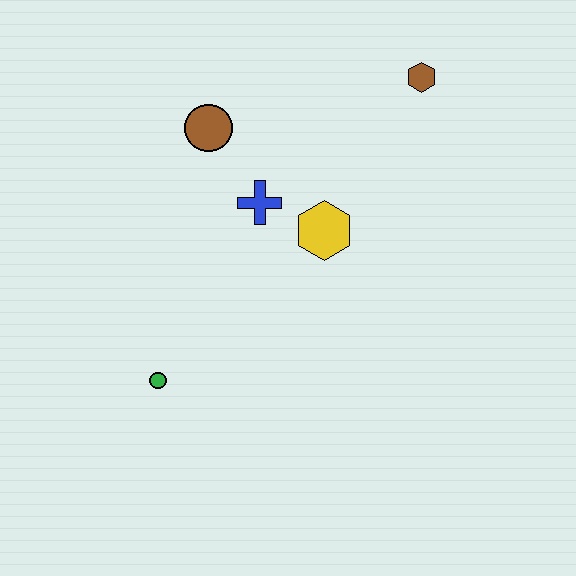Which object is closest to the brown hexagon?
The yellow hexagon is closest to the brown hexagon.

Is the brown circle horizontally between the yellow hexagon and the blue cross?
No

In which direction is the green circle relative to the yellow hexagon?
The green circle is to the left of the yellow hexagon.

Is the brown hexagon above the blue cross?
Yes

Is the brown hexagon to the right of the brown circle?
Yes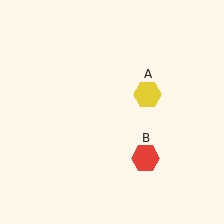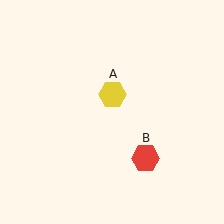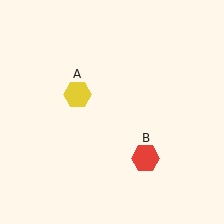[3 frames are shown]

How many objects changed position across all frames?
1 object changed position: yellow hexagon (object A).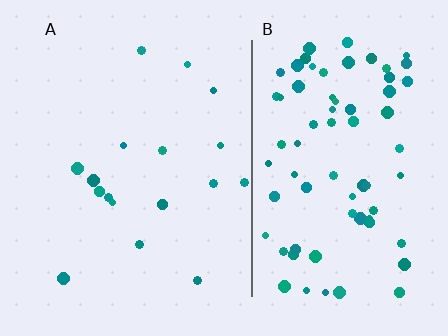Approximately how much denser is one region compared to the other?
Approximately 4.4× — region B over region A.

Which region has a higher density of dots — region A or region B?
B (the right).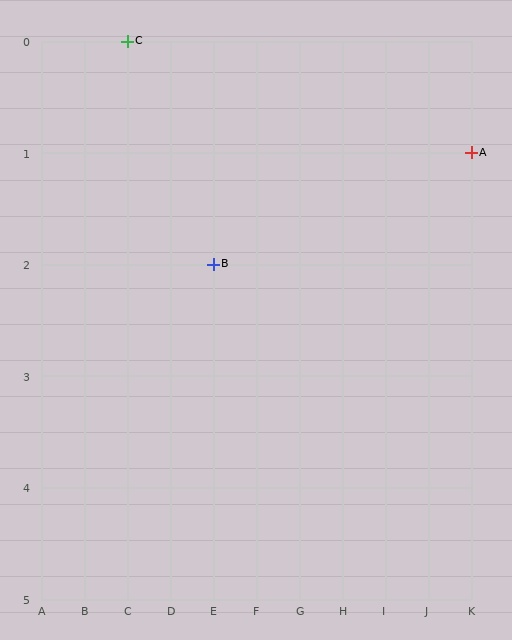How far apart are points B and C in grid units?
Points B and C are 2 columns and 2 rows apart (about 2.8 grid units diagonally).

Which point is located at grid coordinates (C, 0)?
Point C is at (C, 0).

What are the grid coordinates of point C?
Point C is at grid coordinates (C, 0).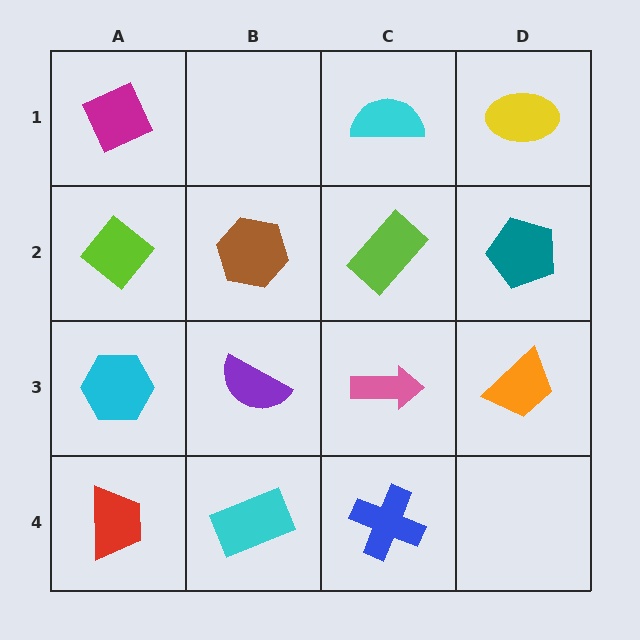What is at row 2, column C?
A lime rectangle.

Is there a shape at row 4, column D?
No, that cell is empty.